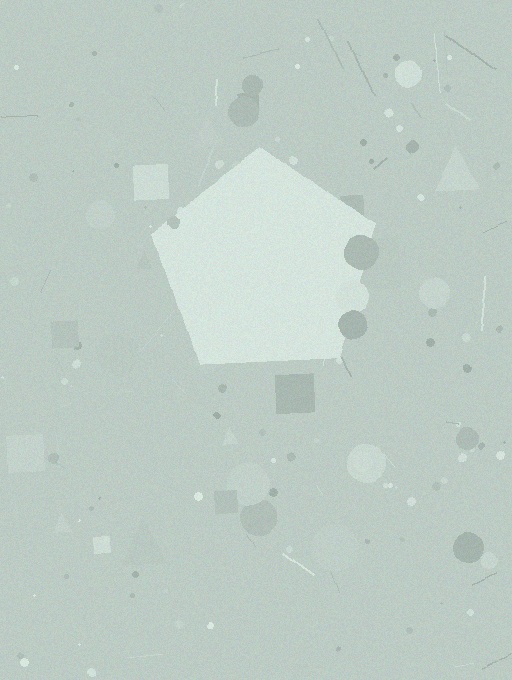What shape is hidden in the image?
A pentagon is hidden in the image.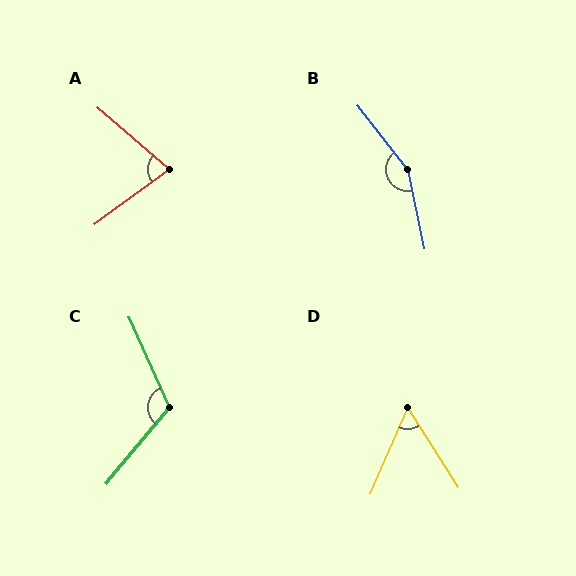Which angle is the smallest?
D, at approximately 56 degrees.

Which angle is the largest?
B, at approximately 154 degrees.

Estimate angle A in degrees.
Approximately 77 degrees.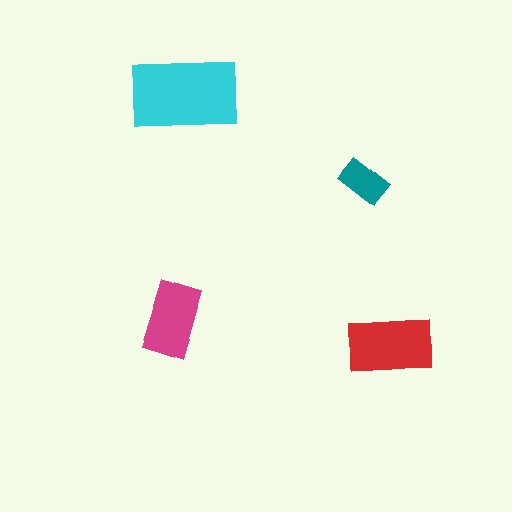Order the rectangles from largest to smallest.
the cyan one, the red one, the magenta one, the teal one.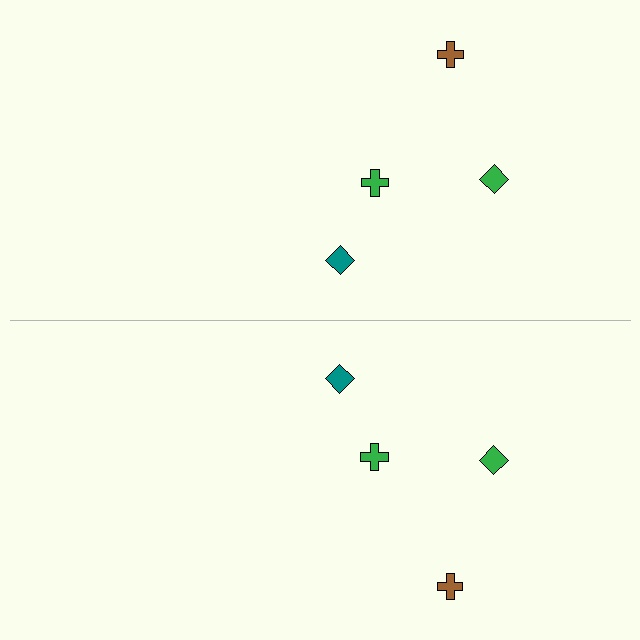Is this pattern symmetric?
Yes, this pattern has bilateral (reflection) symmetry.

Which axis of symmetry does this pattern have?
The pattern has a horizontal axis of symmetry running through the center of the image.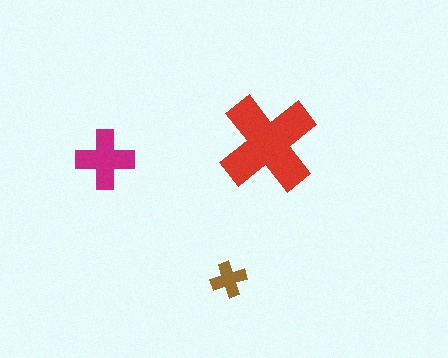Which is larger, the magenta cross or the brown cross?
The magenta one.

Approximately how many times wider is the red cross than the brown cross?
About 3 times wider.